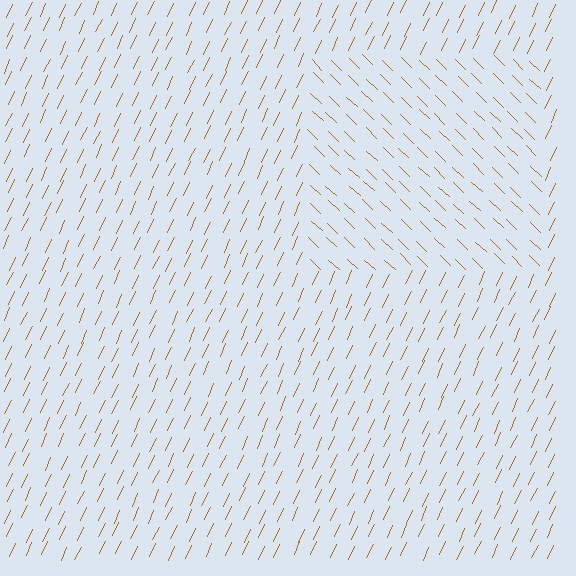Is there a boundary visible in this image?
Yes, there is a texture boundary formed by a change in line orientation.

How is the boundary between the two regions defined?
The boundary is defined purely by a change in line orientation (approximately 71 degrees difference). All lines are the same color and thickness.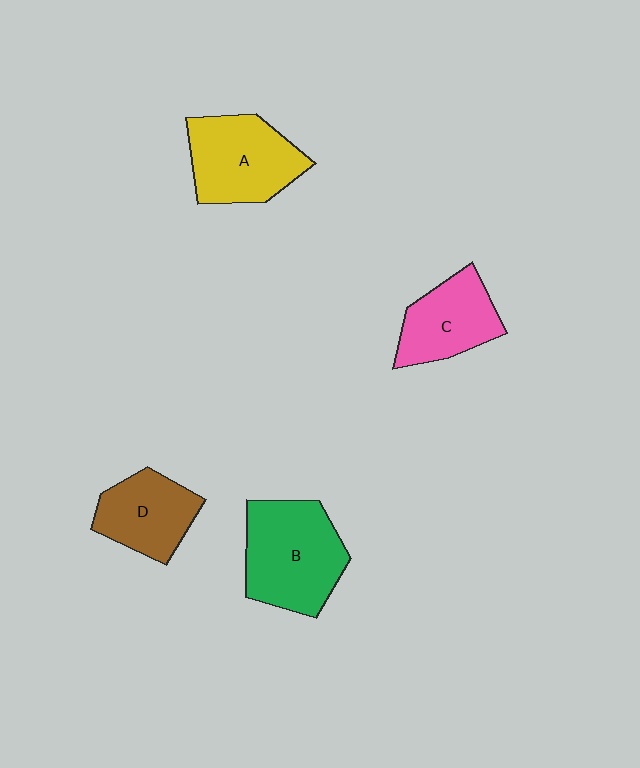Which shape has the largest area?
Shape B (green).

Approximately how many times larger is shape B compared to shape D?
Approximately 1.4 times.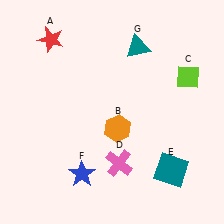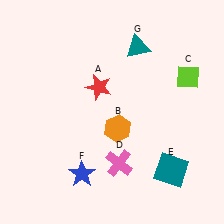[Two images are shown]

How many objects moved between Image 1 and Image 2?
1 object moved between the two images.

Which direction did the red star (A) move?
The red star (A) moved right.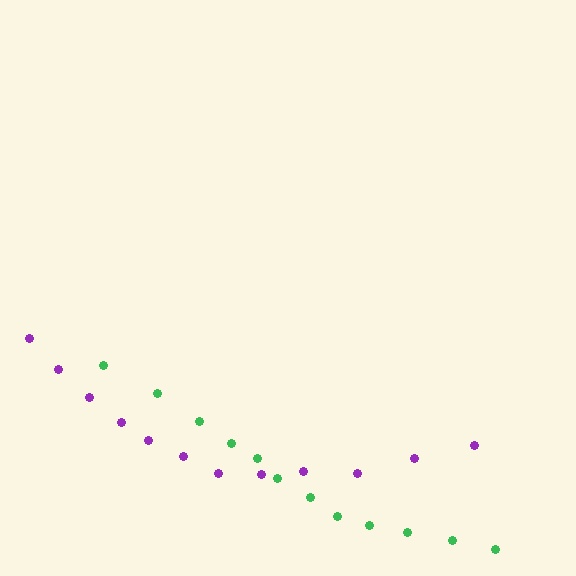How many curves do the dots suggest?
There are 2 distinct paths.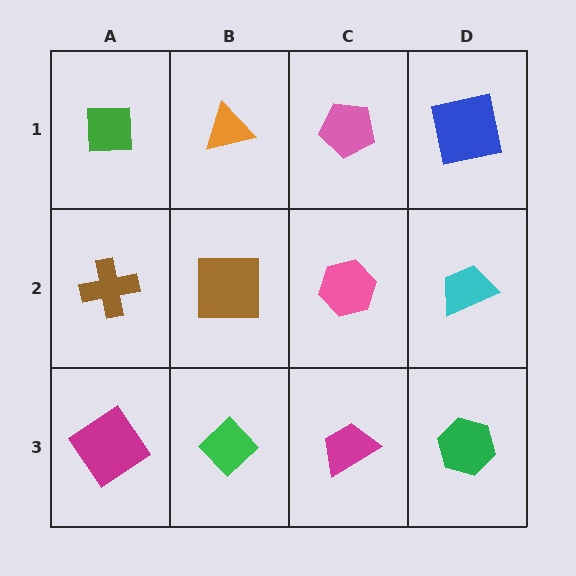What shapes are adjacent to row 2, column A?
A green square (row 1, column A), a magenta diamond (row 3, column A), a brown square (row 2, column B).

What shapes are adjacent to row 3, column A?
A brown cross (row 2, column A), a green diamond (row 3, column B).